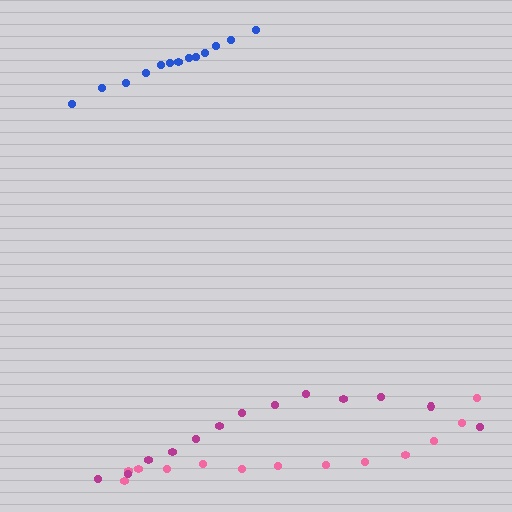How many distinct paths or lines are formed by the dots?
There are 3 distinct paths.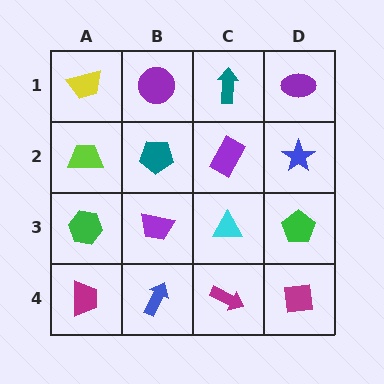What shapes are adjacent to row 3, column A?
A lime trapezoid (row 2, column A), a magenta trapezoid (row 4, column A), a purple trapezoid (row 3, column B).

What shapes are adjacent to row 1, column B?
A teal pentagon (row 2, column B), a yellow trapezoid (row 1, column A), a teal arrow (row 1, column C).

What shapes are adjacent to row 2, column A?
A yellow trapezoid (row 1, column A), a green hexagon (row 3, column A), a teal pentagon (row 2, column B).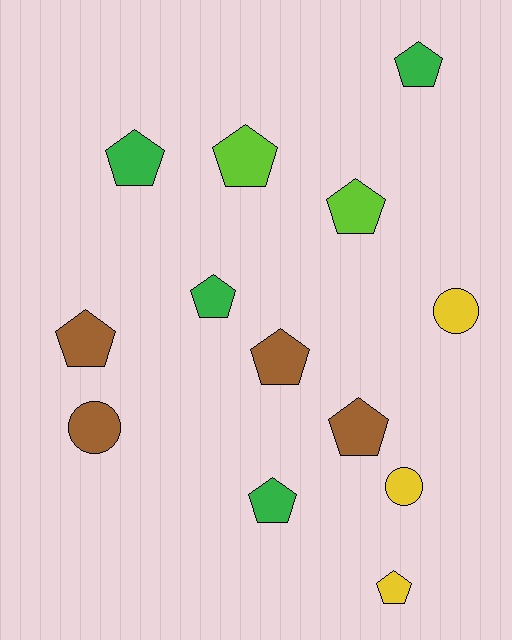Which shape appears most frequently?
Pentagon, with 10 objects.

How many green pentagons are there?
There are 4 green pentagons.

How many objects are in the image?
There are 13 objects.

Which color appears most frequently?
Green, with 4 objects.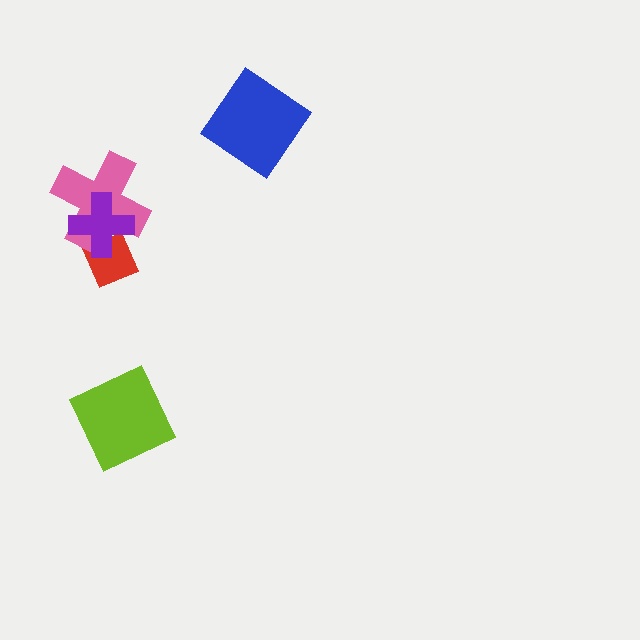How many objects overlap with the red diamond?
2 objects overlap with the red diamond.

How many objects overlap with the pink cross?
2 objects overlap with the pink cross.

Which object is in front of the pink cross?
The purple cross is in front of the pink cross.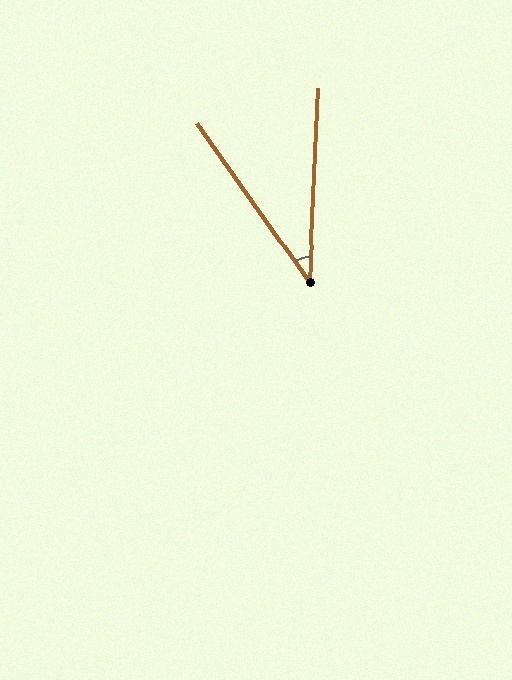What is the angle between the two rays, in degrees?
Approximately 38 degrees.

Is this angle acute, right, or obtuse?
It is acute.